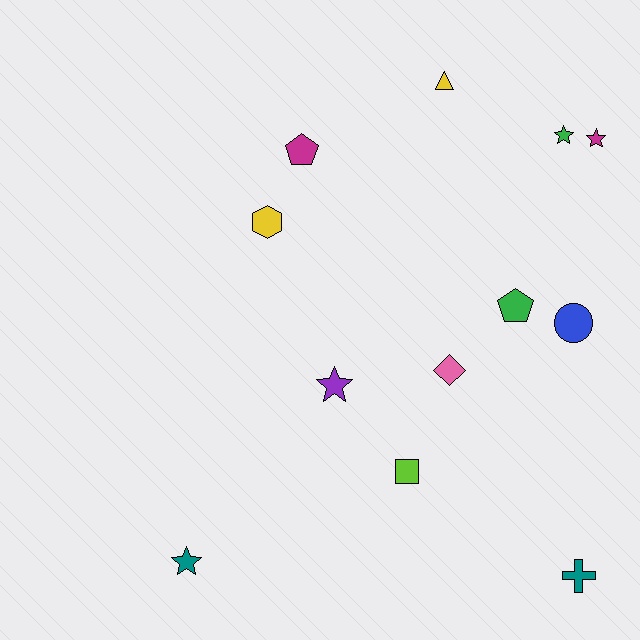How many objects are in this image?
There are 12 objects.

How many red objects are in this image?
There are no red objects.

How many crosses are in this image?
There is 1 cross.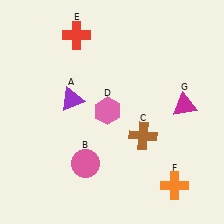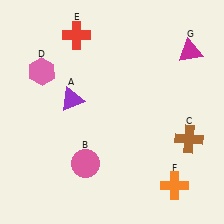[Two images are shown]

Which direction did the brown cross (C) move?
The brown cross (C) moved right.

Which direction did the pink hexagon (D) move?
The pink hexagon (D) moved left.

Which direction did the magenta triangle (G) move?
The magenta triangle (G) moved up.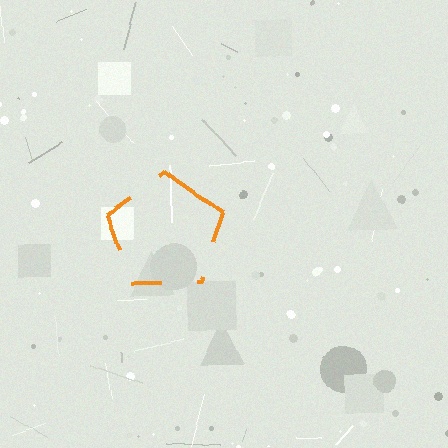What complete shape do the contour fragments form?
The contour fragments form a pentagon.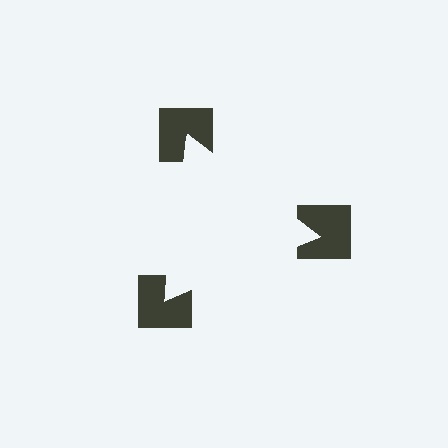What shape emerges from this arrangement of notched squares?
An illusory triangle — its edges are inferred from the aligned wedge cuts in the notched squares, not physically drawn.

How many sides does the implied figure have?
3 sides.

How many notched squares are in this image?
There are 3 — one at each vertex of the illusory triangle.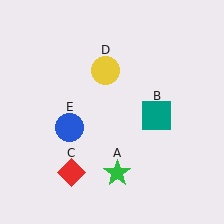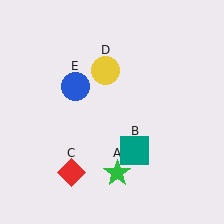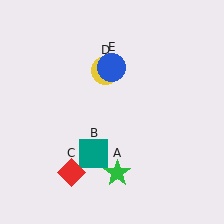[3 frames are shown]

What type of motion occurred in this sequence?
The teal square (object B), blue circle (object E) rotated clockwise around the center of the scene.